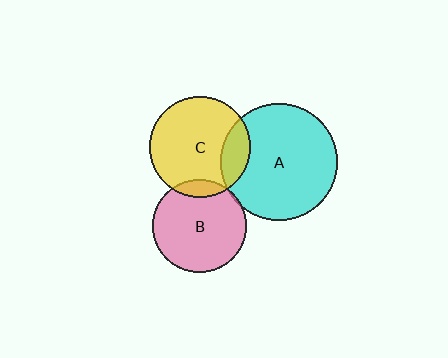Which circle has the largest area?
Circle A (cyan).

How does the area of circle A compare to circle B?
Approximately 1.6 times.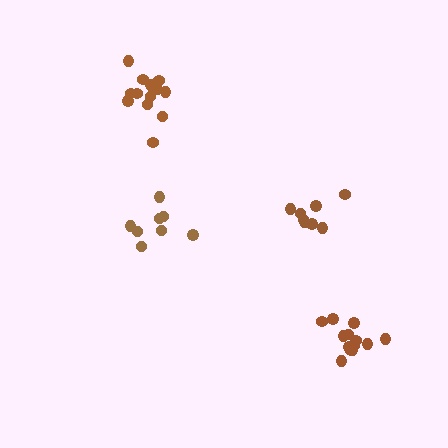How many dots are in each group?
Group 1: 13 dots, Group 2: 8 dots, Group 3: 13 dots, Group 4: 8 dots (42 total).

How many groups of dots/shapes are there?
There are 4 groups.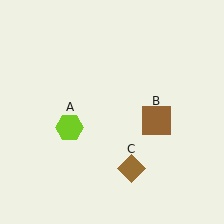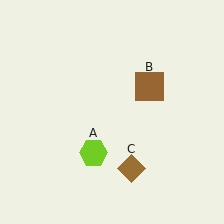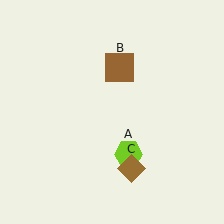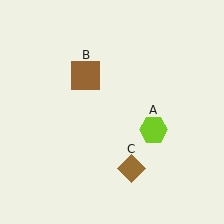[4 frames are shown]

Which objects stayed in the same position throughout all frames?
Brown diamond (object C) remained stationary.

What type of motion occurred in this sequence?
The lime hexagon (object A), brown square (object B) rotated counterclockwise around the center of the scene.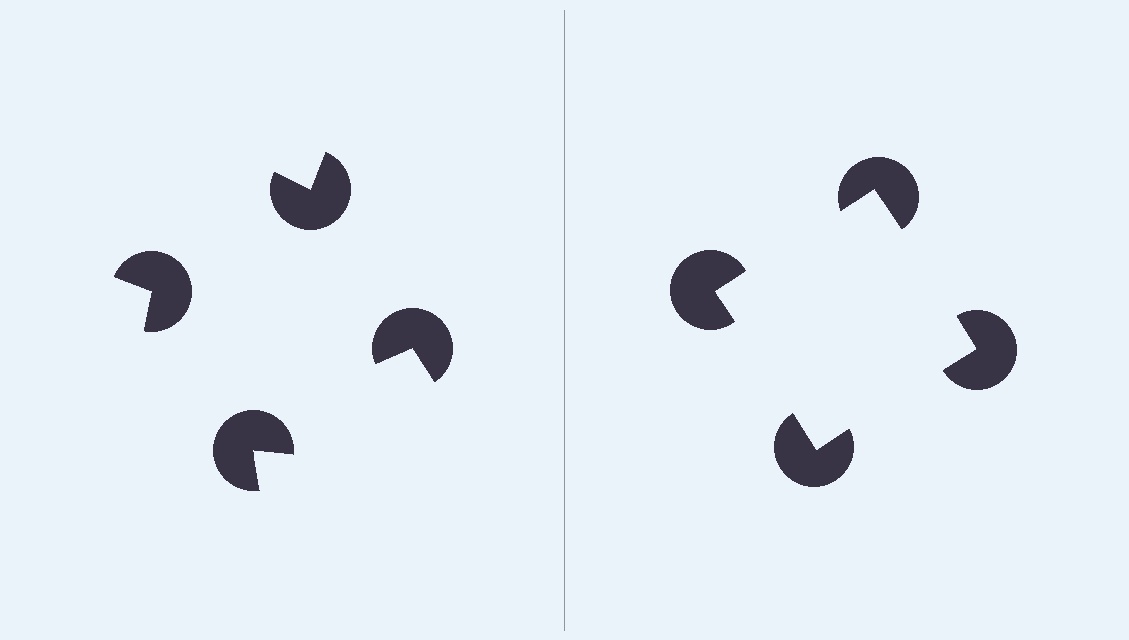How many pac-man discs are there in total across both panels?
8 — 4 on each side.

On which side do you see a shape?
An illusory square appears on the right side. On the left side the wedge cuts are rotated, so no coherent shape forms.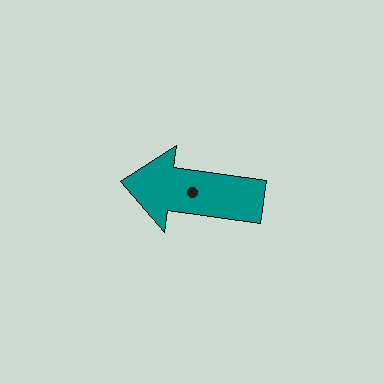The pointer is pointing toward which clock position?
Roughly 9 o'clock.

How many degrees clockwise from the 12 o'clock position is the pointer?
Approximately 278 degrees.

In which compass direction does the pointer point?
West.